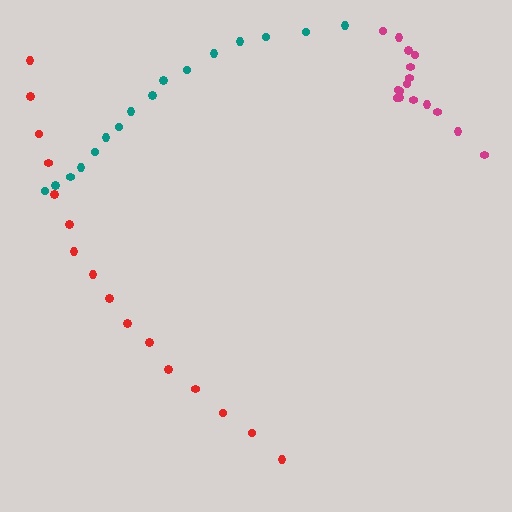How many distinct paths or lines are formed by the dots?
There are 3 distinct paths.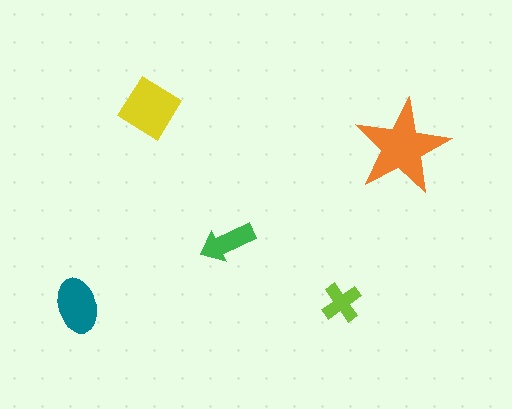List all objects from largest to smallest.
The orange star, the yellow diamond, the teal ellipse, the green arrow, the lime cross.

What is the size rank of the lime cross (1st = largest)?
5th.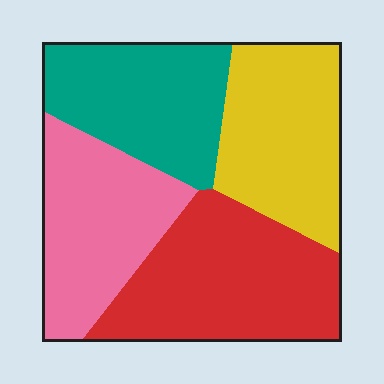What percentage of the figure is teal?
Teal takes up about one quarter (1/4) of the figure.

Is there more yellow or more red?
Red.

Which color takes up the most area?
Red, at roughly 30%.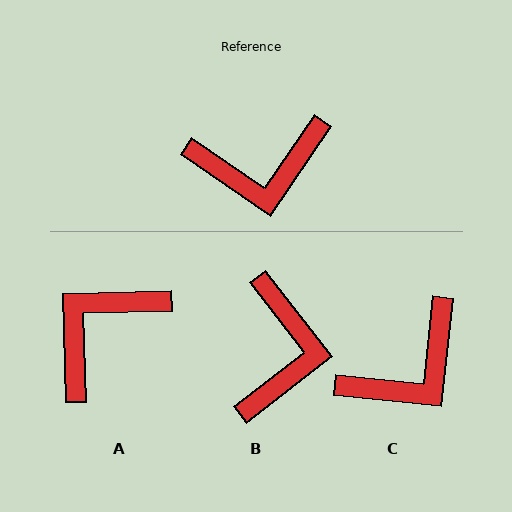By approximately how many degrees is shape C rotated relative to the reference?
Approximately 29 degrees counter-clockwise.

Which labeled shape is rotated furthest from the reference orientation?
A, about 144 degrees away.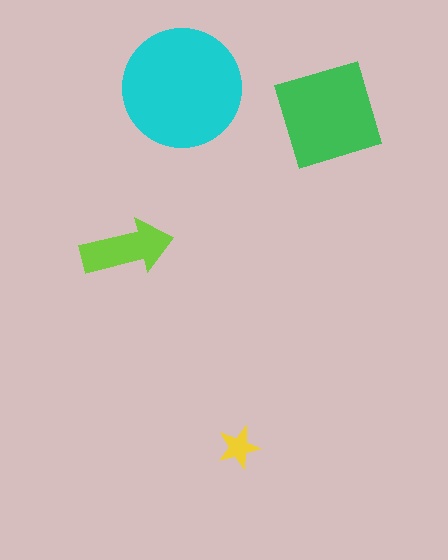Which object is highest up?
The cyan circle is topmost.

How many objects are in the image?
There are 4 objects in the image.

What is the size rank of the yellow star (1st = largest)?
4th.